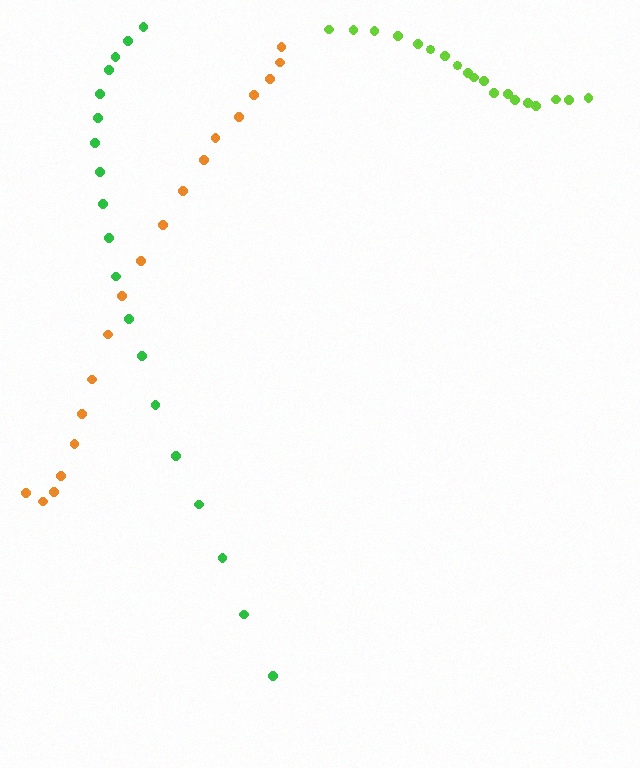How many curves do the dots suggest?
There are 3 distinct paths.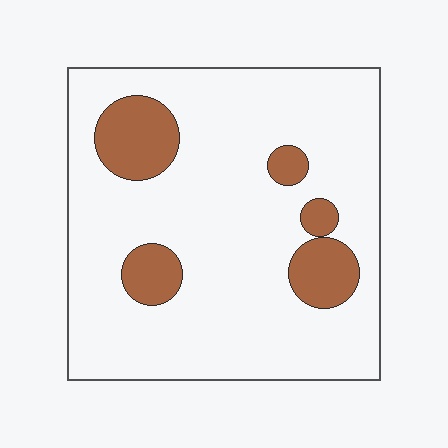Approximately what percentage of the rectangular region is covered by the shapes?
Approximately 15%.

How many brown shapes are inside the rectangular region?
5.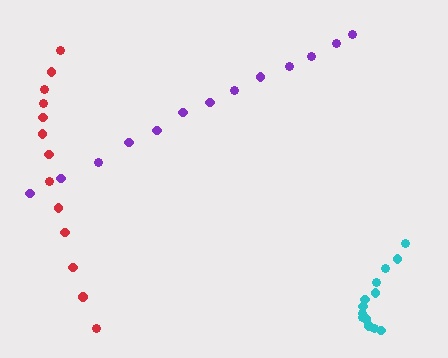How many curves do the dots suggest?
There are 3 distinct paths.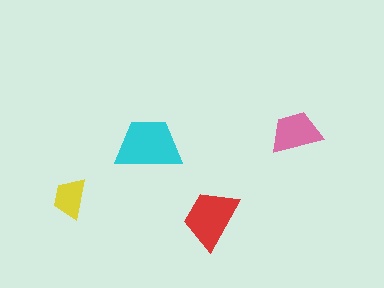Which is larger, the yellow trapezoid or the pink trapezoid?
The pink one.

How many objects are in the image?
There are 4 objects in the image.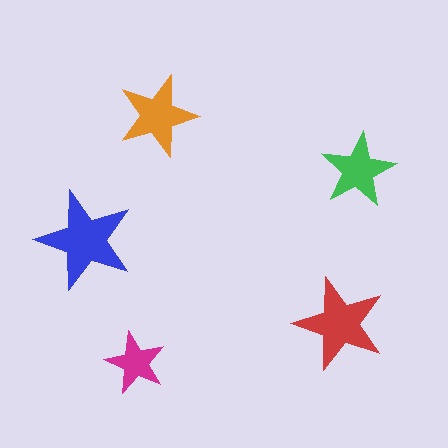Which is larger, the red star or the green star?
The red one.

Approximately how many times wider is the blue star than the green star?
About 1.5 times wider.